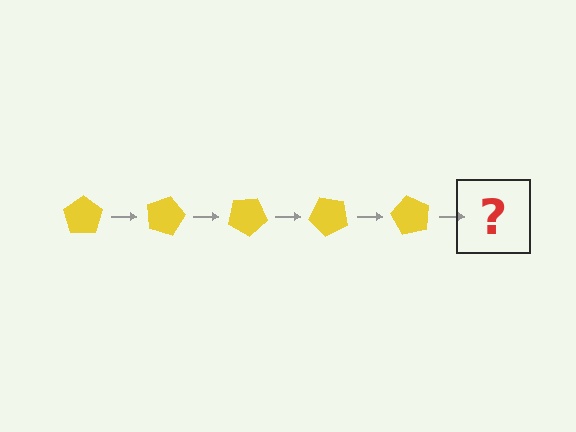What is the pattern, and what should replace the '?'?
The pattern is that the pentagon rotates 15 degrees each step. The '?' should be a yellow pentagon rotated 75 degrees.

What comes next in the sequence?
The next element should be a yellow pentagon rotated 75 degrees.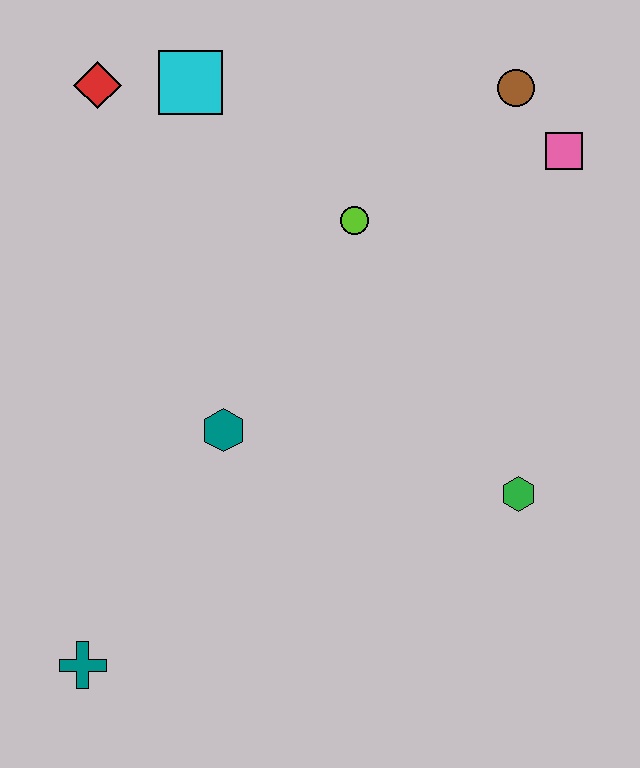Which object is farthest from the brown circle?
The teal cross is farthest from the brown circle.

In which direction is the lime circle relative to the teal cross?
The lime circle is above the teal cross.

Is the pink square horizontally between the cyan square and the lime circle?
No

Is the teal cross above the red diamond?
No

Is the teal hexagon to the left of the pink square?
Yes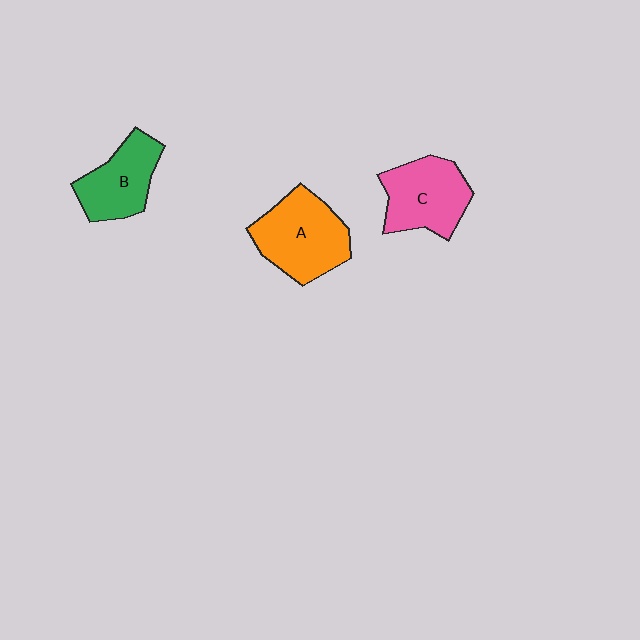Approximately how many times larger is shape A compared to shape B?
Approximately 1.3 times.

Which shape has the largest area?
Shape A (orange).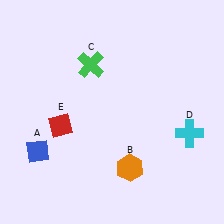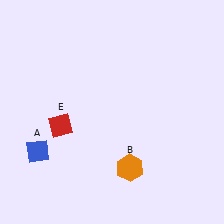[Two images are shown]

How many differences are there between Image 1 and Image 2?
There are 2 differences between the two images.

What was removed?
The cyan cross (D), the green cross (C) were removed in Image 2.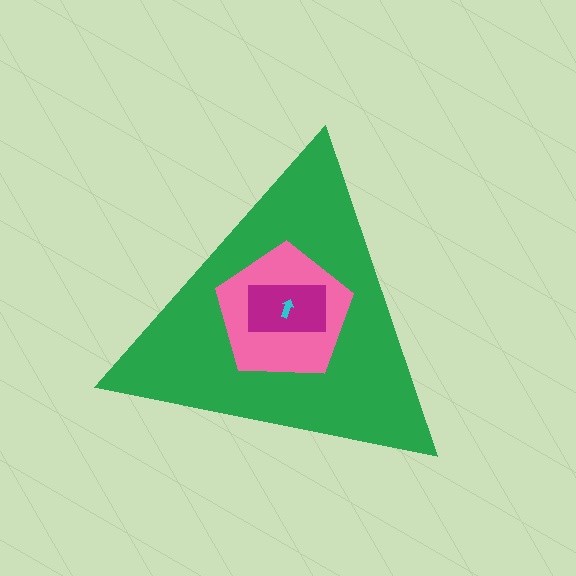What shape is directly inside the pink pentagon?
The magenta rectangle.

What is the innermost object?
The cyan arrow.